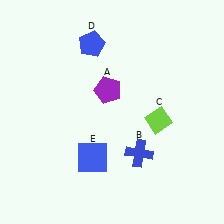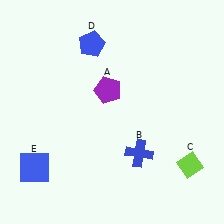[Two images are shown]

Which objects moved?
The objects that moved are: the lime diamond (C), the blue square (E).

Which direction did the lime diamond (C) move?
The lime diamond (C) moved down.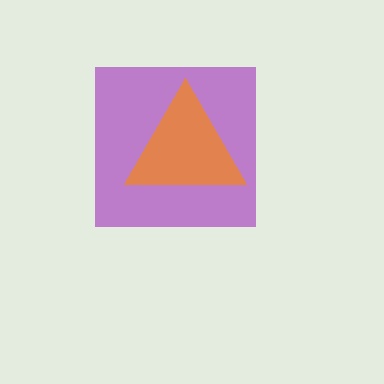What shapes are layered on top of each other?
The layered shapes are: a purple square, an orange triangle.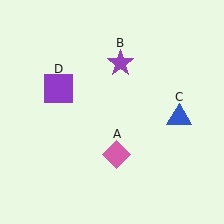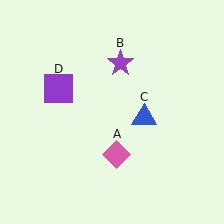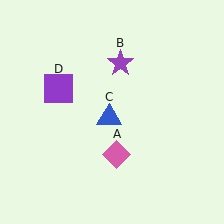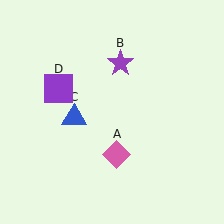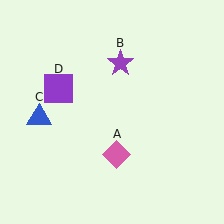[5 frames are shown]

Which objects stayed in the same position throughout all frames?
Pink diamond (object A) and purple star (object B) and purple square (object D) remained stationary.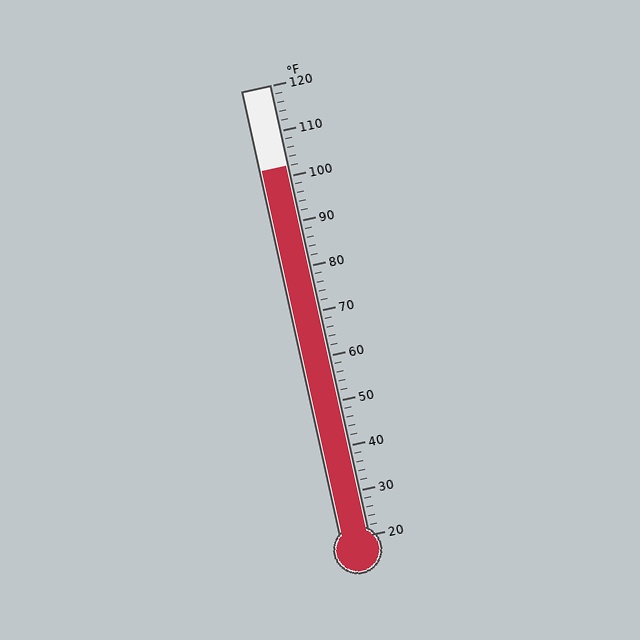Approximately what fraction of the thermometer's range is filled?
The thermometer is filled to approximately 80% of its range.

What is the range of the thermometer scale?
The thermometer scale ranges from 20°F to 120°F.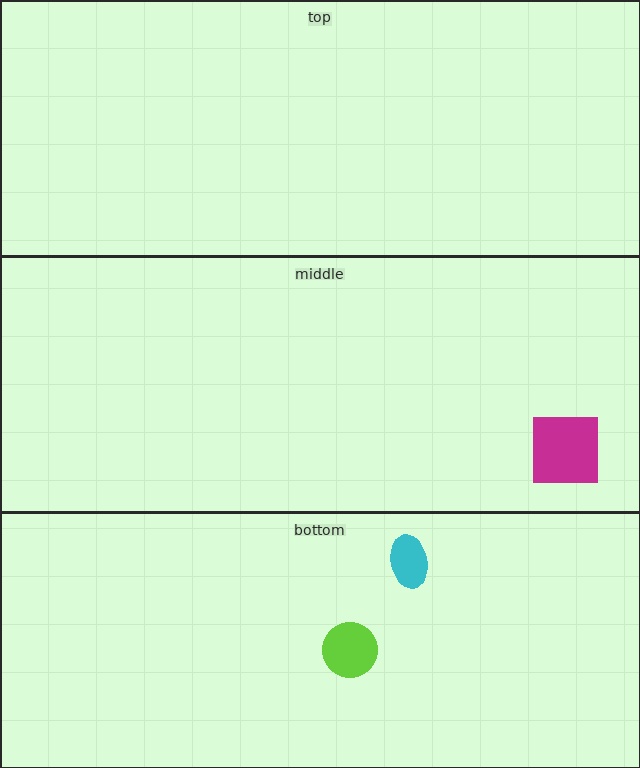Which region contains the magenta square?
The middle region.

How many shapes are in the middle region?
1.